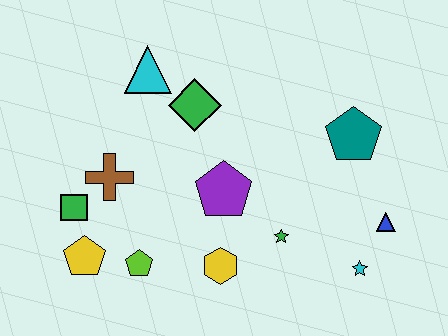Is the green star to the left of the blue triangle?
Yes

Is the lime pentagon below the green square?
Yes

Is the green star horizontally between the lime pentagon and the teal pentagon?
Yes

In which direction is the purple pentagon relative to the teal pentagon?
The purple pentagon is to the left of the teal pentagon.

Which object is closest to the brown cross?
The green square is closest to the brown cross.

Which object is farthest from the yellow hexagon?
The cyan triangle is farthest from the yellow hexagon.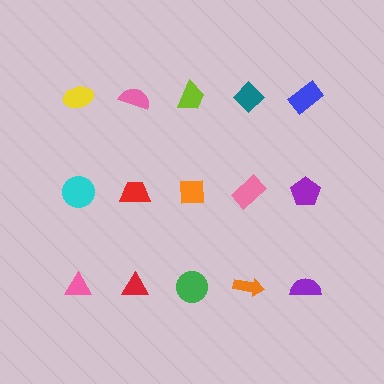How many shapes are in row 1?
5 shapes.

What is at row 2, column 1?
A cyan circle.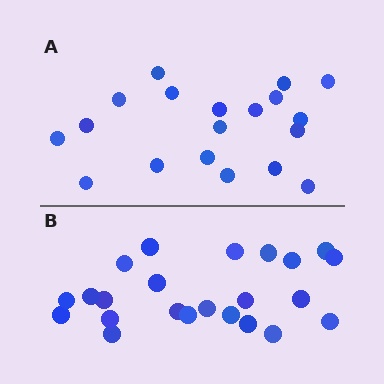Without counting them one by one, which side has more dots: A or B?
Region B (the bottom region) has more dots.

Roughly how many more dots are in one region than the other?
Region B has about 4 more dots than region A.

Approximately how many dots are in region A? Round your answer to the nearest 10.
About 20 dots. (The exact count is 19, which rounds to 20.)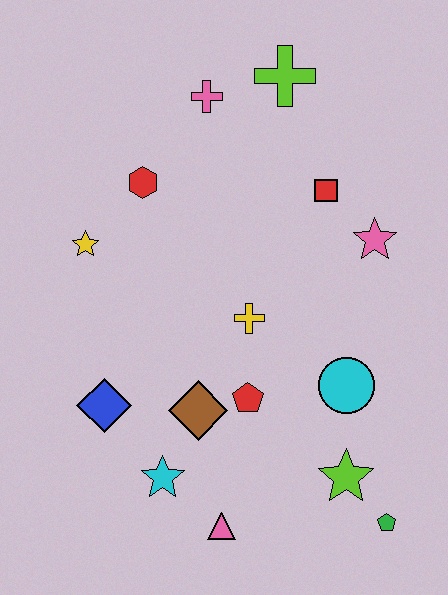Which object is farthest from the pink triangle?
The lime cross is farthest from the pink triangle.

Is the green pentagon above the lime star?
No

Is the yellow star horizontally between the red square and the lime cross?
No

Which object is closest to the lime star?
The green pentagon is closest to the lime star.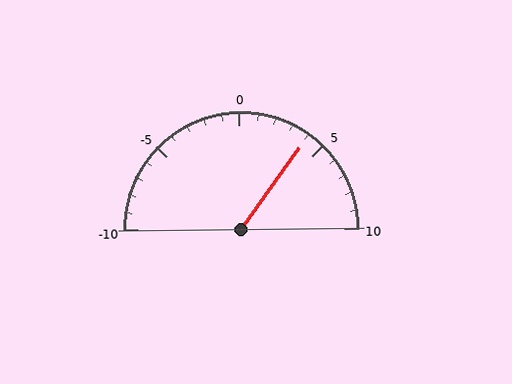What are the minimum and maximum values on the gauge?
The gauge ranges from -10 to 10.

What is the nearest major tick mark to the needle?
The nearest major tick mark is 5.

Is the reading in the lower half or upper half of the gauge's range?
The reading is in the upper half of the range (-10 to 10).